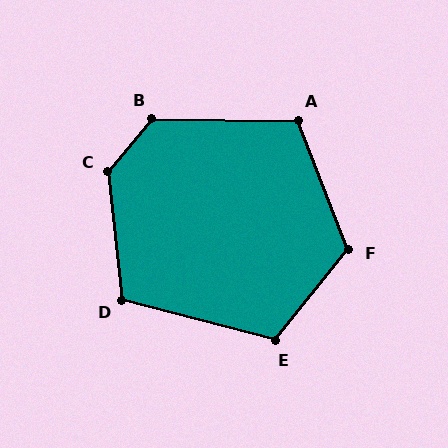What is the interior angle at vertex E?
Approximately 114 degrees (obtuse).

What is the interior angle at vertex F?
Approximately 120 degrees (obtuse).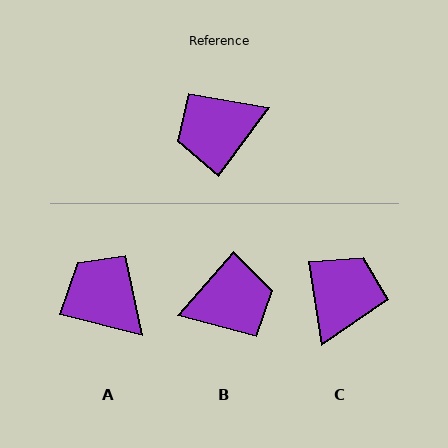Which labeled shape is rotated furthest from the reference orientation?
B, about 174 degrees away.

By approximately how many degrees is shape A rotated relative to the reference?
Approximately 69 degrees clockwise.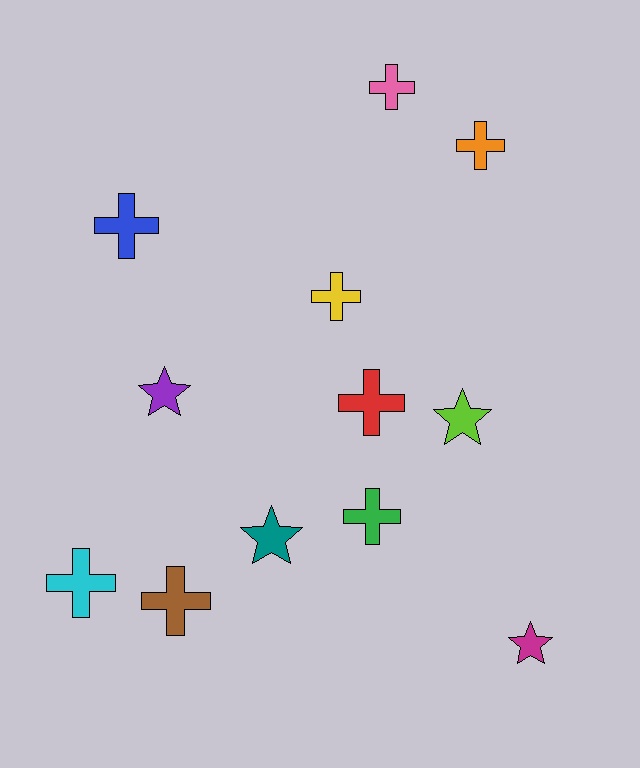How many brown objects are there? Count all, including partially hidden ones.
There is 1 brown object.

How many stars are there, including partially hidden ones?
There are 4 stars.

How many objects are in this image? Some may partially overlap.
There are 12 objects.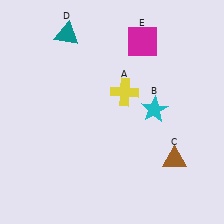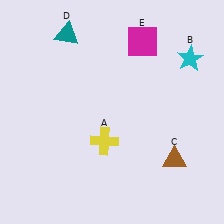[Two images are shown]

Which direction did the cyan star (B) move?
The cyan star (B) moved up.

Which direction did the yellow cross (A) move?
The yellow cross (A) moved down.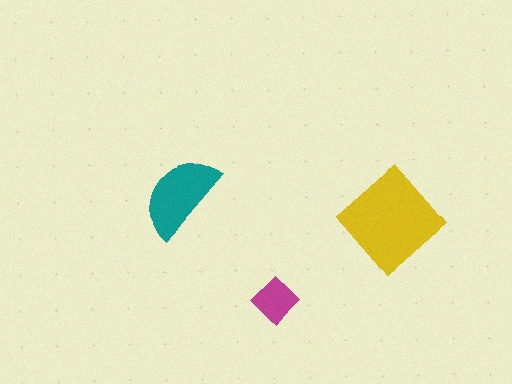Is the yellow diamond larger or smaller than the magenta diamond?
Larger.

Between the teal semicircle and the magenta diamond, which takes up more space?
The teal semicircle.